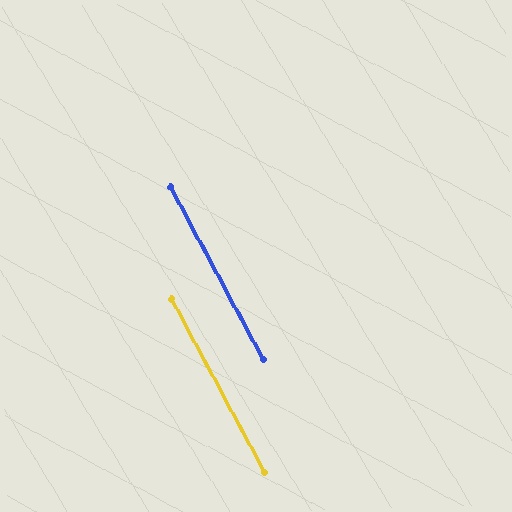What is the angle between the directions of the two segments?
Approximately 0 degrees.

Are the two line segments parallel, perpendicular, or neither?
Parallel — their directions differ by only 0.1°.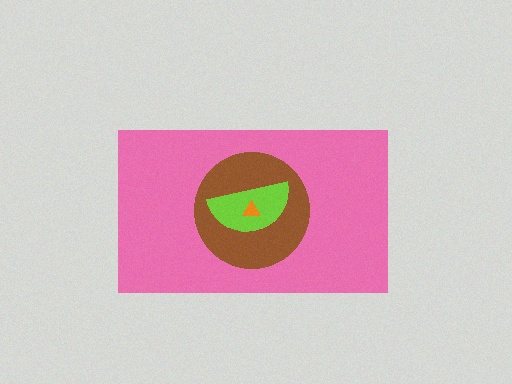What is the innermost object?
The orange triangle.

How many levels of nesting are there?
4.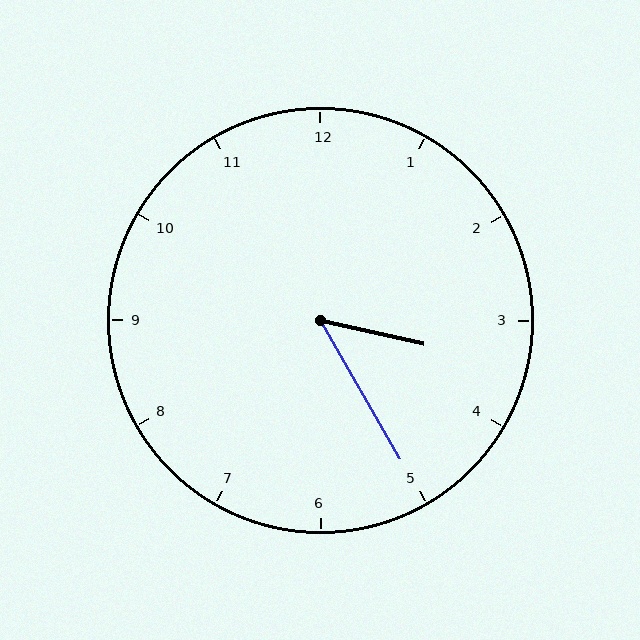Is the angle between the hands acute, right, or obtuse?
It is acute.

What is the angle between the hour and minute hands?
Approximately 48 degrees.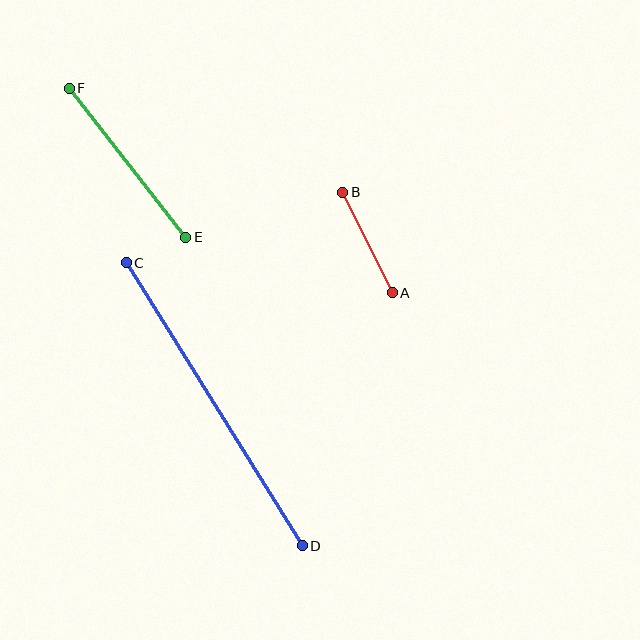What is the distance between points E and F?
The distance is approximately 189 pixels.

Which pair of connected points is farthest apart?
Points C and D are farthest apart.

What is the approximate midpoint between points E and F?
The midpoint is at approximately (127, 163) pixels.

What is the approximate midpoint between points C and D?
The midpoint is at approximately (214, 404) pixels.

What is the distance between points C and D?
The distance is approximately 334 pixels.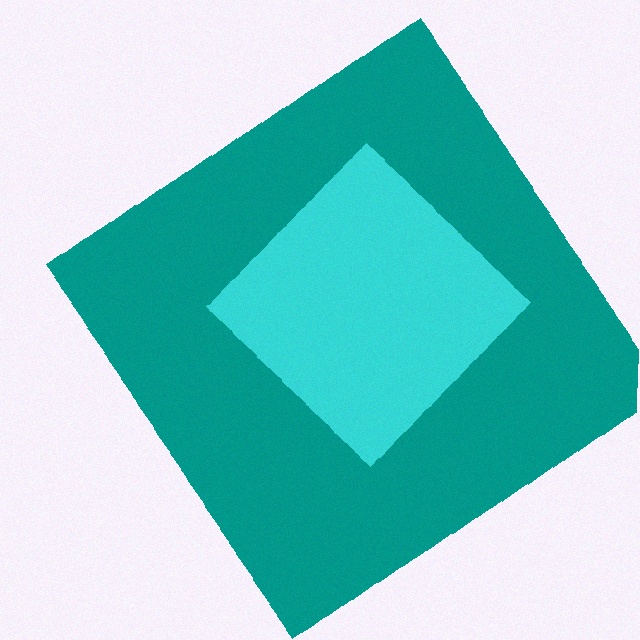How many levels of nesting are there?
2.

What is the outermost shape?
The teal diamond.